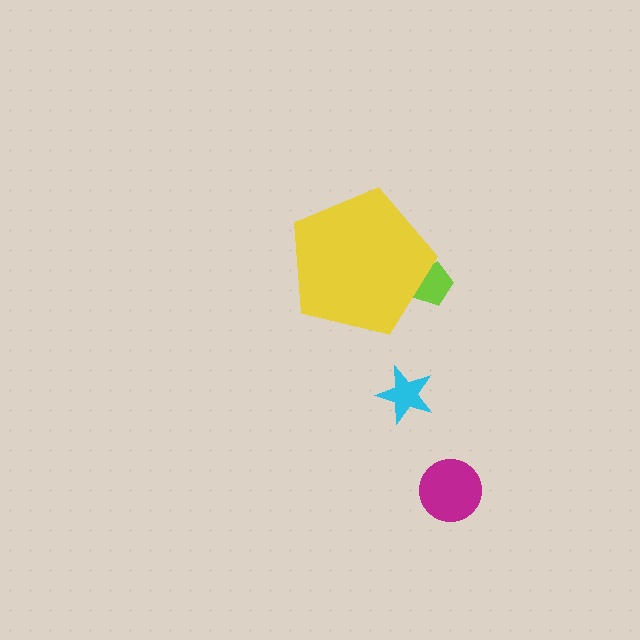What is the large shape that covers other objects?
A yellow pentagon.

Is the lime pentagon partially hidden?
Yes, the lime pentagon is partially hidden behind the yellow pentagon.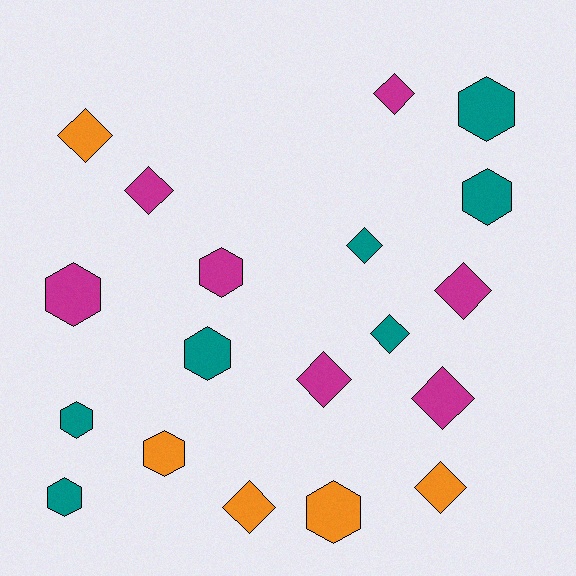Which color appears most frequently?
Magenta, with 7 objects.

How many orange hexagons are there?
There are 2 orange hexagons.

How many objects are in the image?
There are 19 objects.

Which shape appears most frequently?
Diamond, with 10 objects.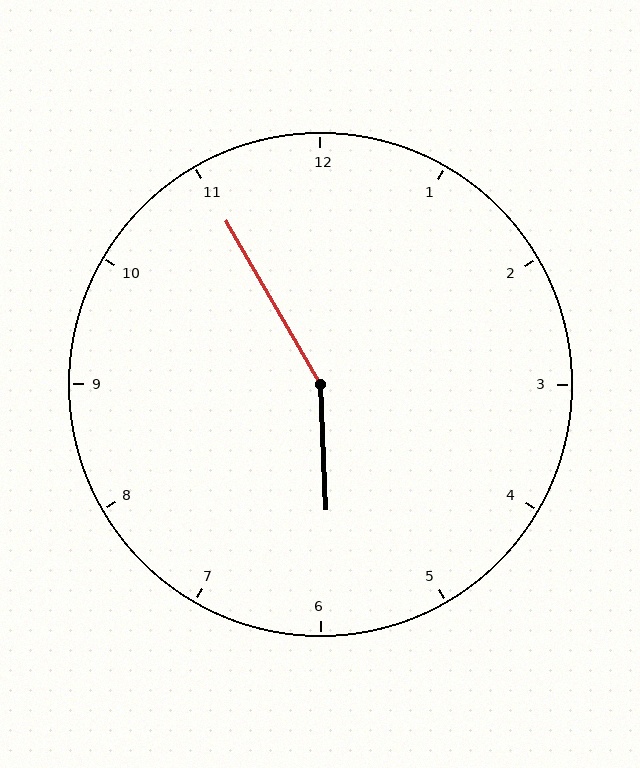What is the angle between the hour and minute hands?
Approximately 152 degrees.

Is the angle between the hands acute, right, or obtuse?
It is obtuse.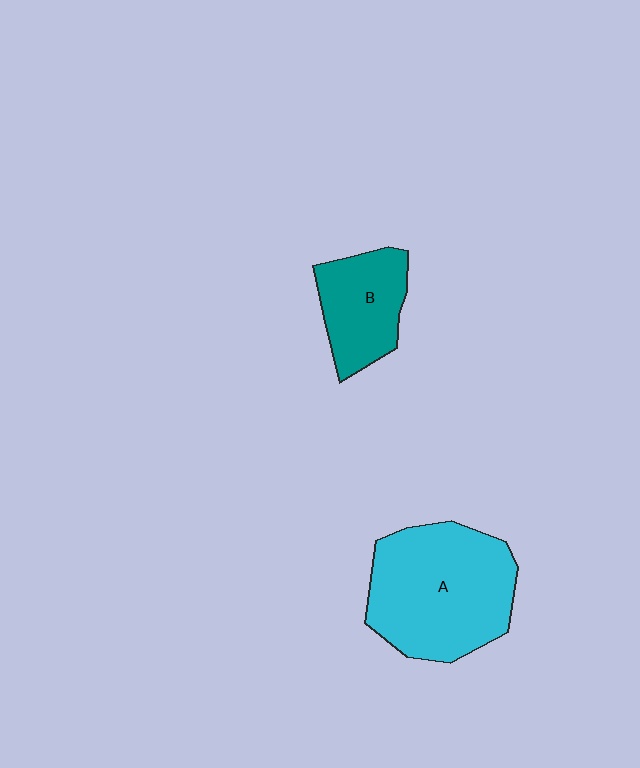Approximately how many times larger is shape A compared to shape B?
Approximately 1.9 times.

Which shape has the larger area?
Shape A (cyan).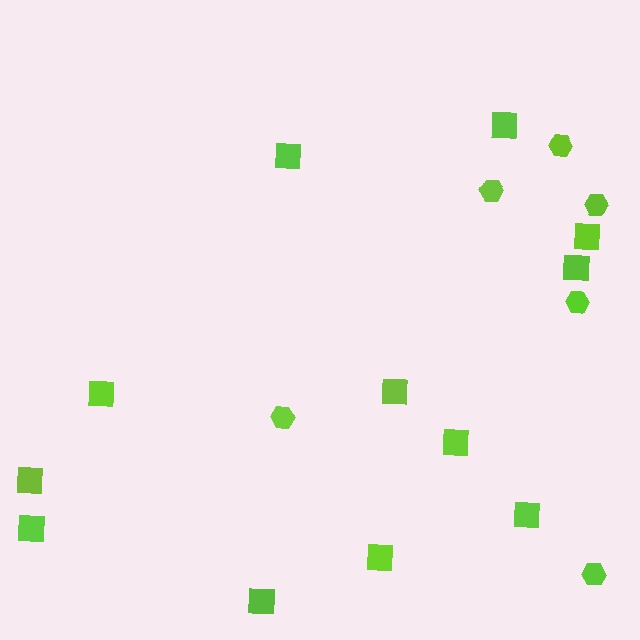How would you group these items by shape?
There are 2 groups: one group of squares (12) and one group of hexagons (6).